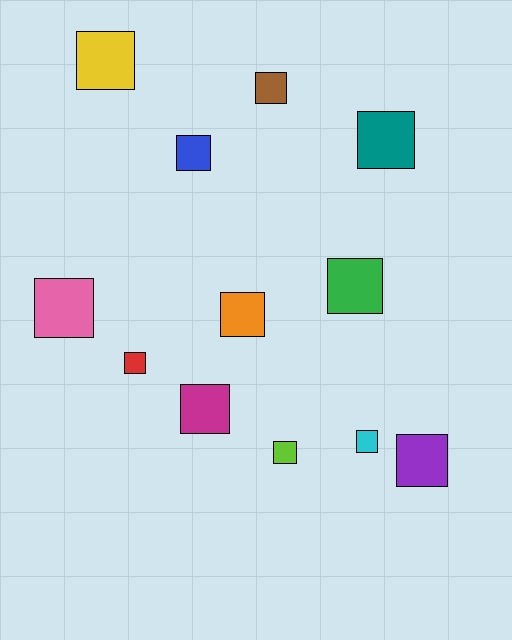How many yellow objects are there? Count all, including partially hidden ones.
There is 1 yellow object.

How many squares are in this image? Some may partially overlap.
There are 12 squares.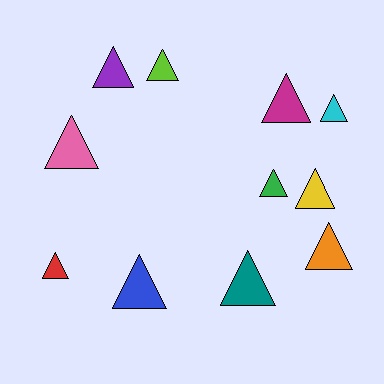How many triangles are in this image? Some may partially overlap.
There are 11 triangles.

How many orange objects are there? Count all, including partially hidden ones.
There is 1 orange object.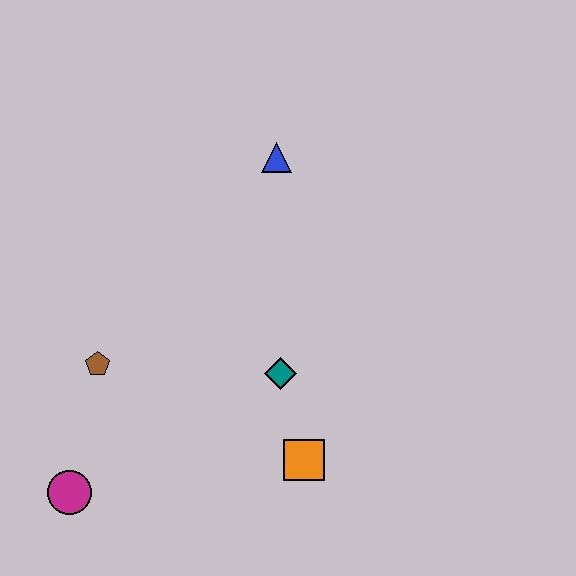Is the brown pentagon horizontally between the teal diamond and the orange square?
No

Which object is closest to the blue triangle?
The teal diamond is closest to the blue triangle.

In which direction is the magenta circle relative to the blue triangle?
The magenta circle is below the blue triangle.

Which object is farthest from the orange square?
The blue triangle is farthest from the orange square.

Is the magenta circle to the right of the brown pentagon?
No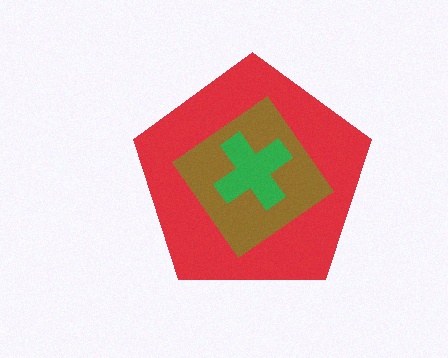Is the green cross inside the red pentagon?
Yes.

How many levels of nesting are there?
3.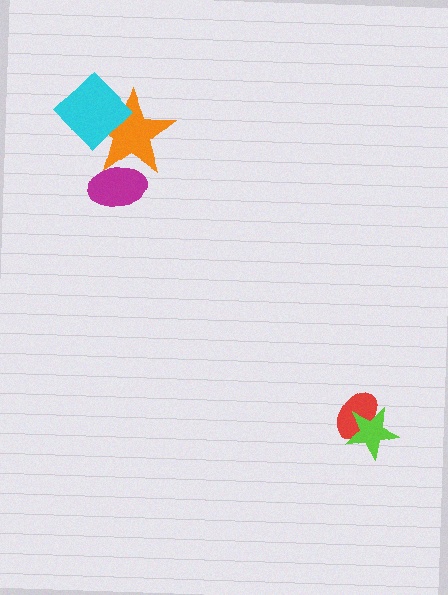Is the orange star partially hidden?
Yes, it is partially covered by another shape.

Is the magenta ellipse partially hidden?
Yes, it is partially covered by another shape.